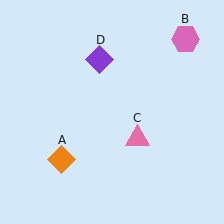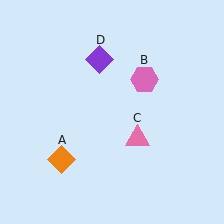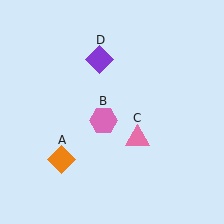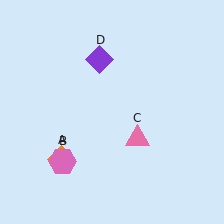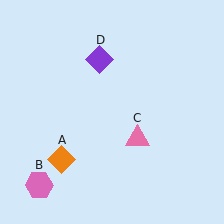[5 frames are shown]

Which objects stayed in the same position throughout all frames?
Orange diamond (object A) and pink triangle (object C) and purple diamond (object D) remained stationary.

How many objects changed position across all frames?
1 object changed position: pink hexagon (object B).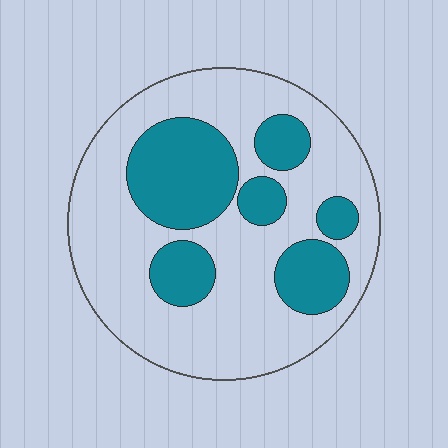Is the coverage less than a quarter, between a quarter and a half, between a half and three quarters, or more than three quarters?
Between a quarter and a half.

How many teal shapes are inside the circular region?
6.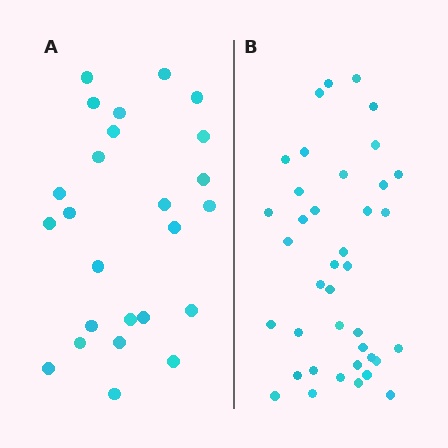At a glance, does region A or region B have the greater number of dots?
Region B (the right region) has more dots.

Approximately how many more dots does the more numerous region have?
Region B has approximately 15 more dots than region A.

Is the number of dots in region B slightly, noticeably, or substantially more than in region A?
Region B has substantially more. The ratio is roughly 1.6 to 1.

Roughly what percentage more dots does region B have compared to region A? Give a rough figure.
About 55% more.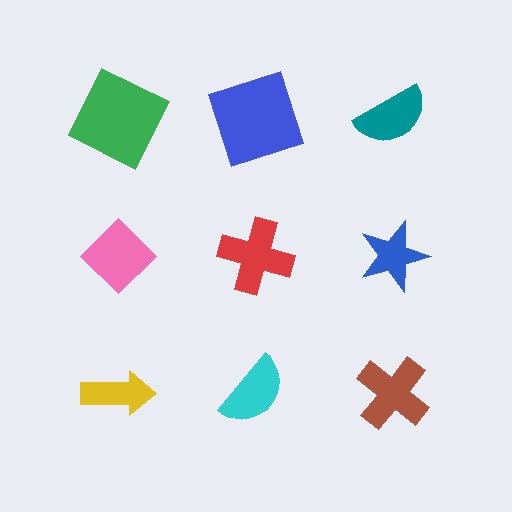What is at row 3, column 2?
A cyan semicircle.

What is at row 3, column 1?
A yellow arrow.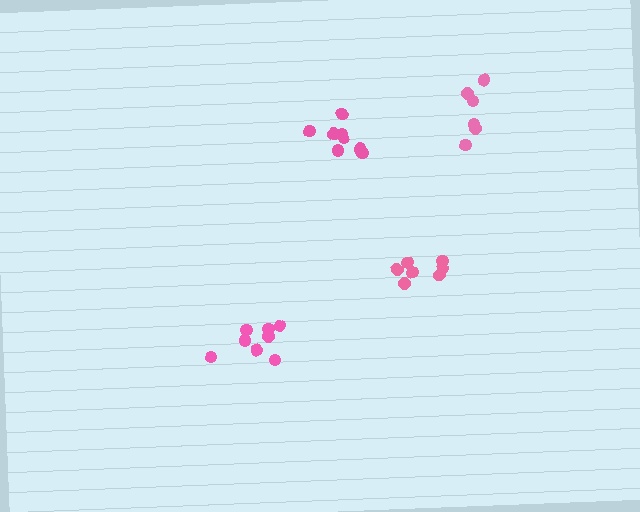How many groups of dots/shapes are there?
There are 4 groups.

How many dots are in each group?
Group 1: 7 dots, Group 2: 8 dots, Group 3: 8 dots, Group 4: 6 dots (29 total).